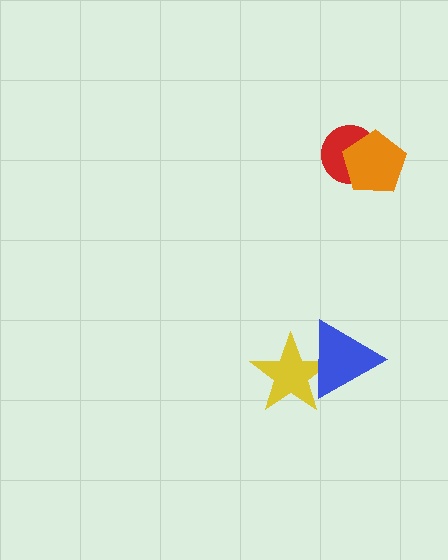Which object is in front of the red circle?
The orange pentagon is in front of the red circle.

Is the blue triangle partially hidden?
No, no other shape covers it.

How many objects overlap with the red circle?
1 object overlaps with the red circle.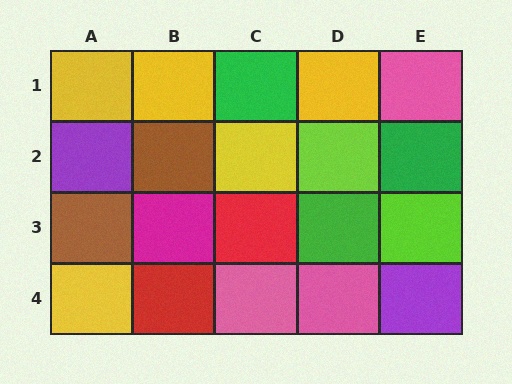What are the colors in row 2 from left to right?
Purple, brown, yellow, lime, green.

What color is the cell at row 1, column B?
Yellow.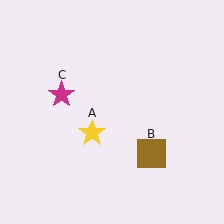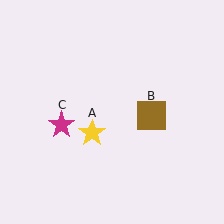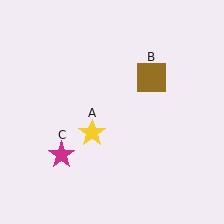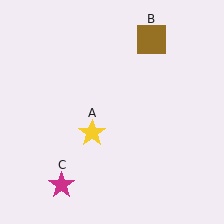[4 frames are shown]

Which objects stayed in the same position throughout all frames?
Yellow star (object A) remained stationary.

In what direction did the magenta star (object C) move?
The magenta star (object C) moved down.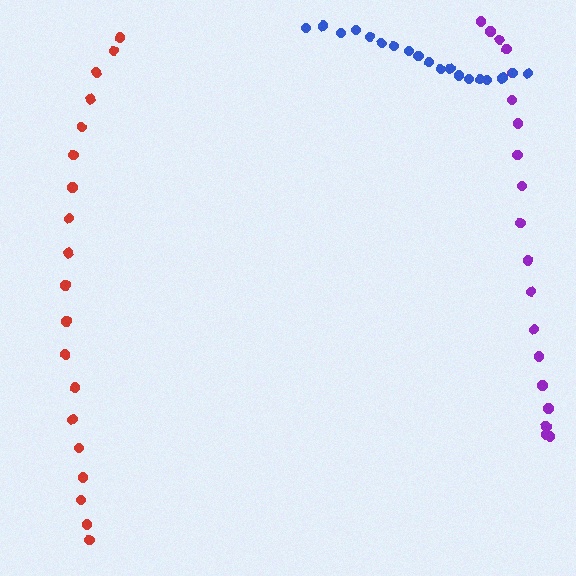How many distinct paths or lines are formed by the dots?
There are 3 distinct paths.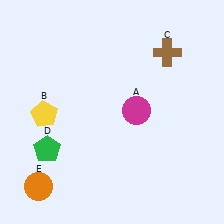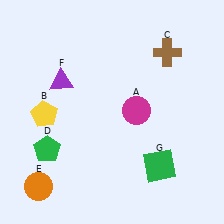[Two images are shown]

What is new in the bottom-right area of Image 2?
A green square (G) was added in the bottom-right area of Image 2.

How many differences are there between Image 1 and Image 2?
There are 2 differences between the two images.